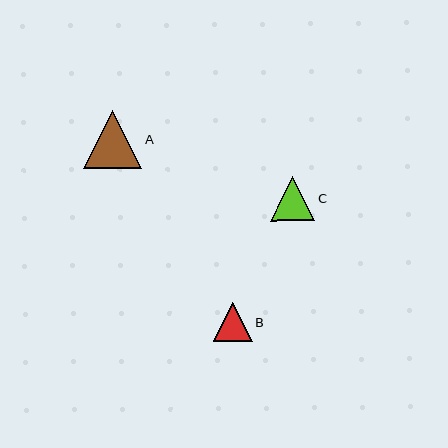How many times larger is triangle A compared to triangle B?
Triangle A is approximately 1.5 times the size of triangle B.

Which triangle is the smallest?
Triangle B is the smallest with a size of approximately 39 pixels.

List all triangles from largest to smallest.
From largest to smallest: A, C, B.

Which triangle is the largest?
Triangle A is the largest with a size of approximately 58 pixels.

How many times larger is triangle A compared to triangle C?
Triangle A is approximately 1.3 times the size of triangle C.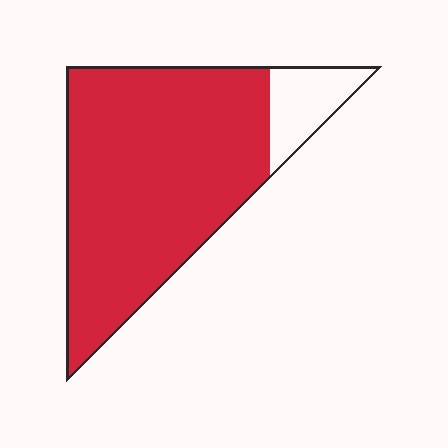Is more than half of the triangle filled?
Yes.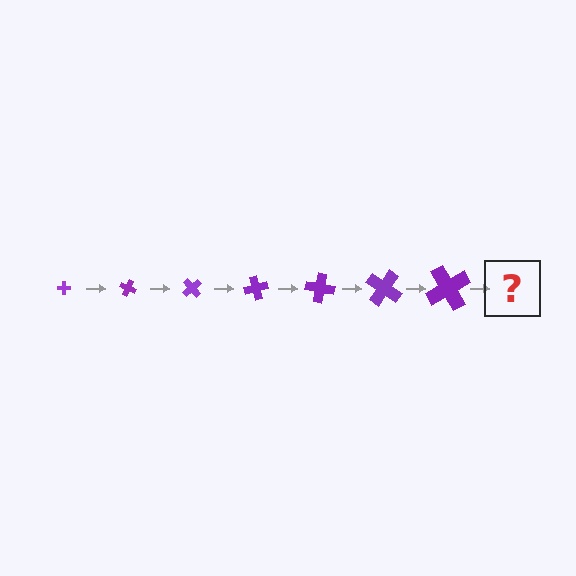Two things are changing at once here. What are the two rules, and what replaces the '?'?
The two rules are that the cross grows larger each step and it rotates 25 degrees each step. The '?' should be a cross, larger than the previous one and rotated 175 degrees from the start.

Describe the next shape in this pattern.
It should be a cross, larger than the previous one and rotated 175 degrees from the start.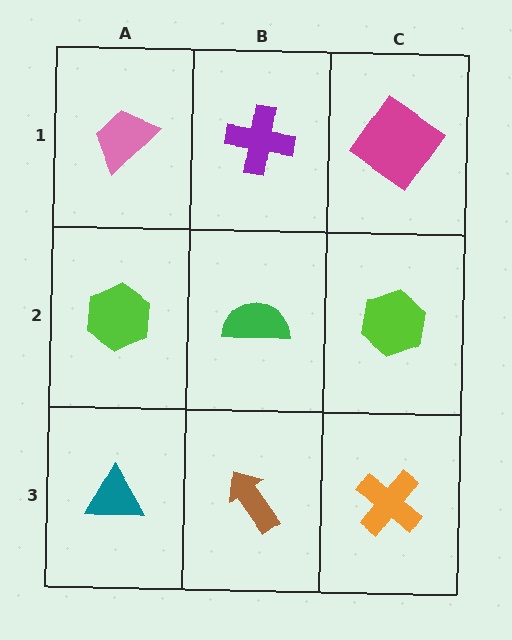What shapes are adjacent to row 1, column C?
A lime hexagon (row 2, column C), a purple cross (row 1, column B).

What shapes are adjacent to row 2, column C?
A magenta diamond (row 1, column C), an orange cross (row 3, column C), a green semicircle (row 2, column B).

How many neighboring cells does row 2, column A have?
3.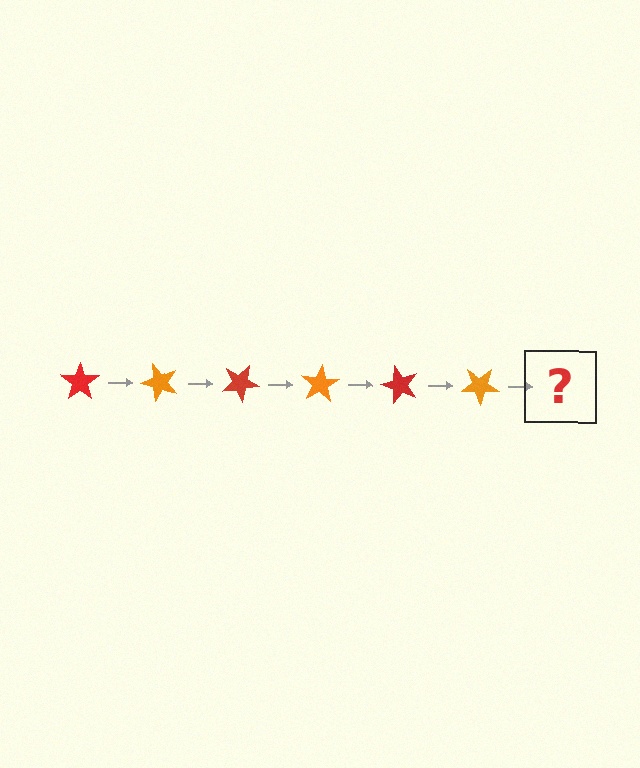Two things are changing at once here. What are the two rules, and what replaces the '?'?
The two rules are that it rotates 50 degrees each step and the color cycles through red and orange. The '?' should be a red star, rotated 300 degrees from the start.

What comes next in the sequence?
The next element should be a red star, rotated 300 degrees from the start.